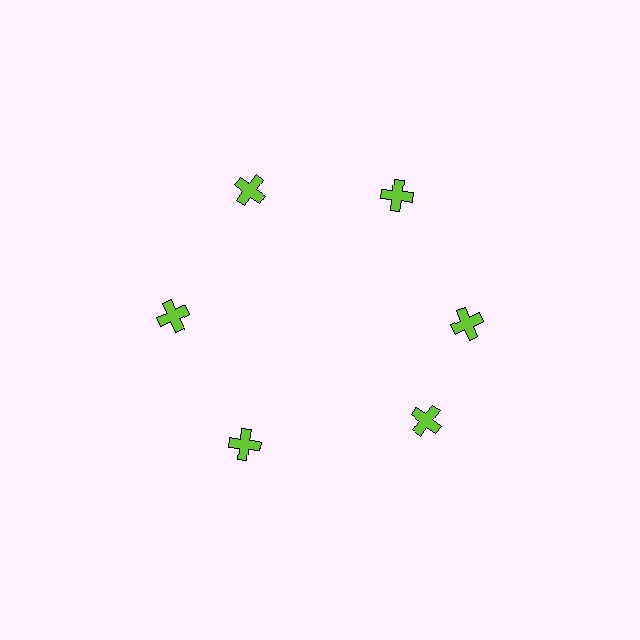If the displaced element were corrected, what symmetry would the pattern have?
It would have 6-fold rotational symmetry — the pattern would map onto itself every 60 degrees.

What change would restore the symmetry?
The symmetry would be restored by rotating it back into even spacing with its neighbors so that all 6 crosses sit at equal angles and equal distance from the center.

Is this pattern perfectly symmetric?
No. The 6 lime crosses are arranged in a ring, but one element near the 5 o'clock position is rotated out of alignment along the ring, breaking the 6-fold rotational symmetry.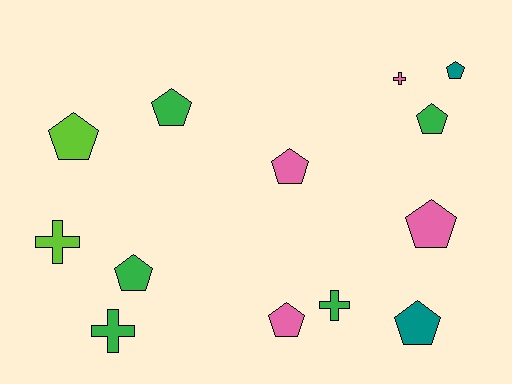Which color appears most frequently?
Green, with 5 objects.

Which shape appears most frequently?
Pentagon, with 9 objects.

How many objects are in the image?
There are 13 objects.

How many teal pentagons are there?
There are 2 teal pentagons.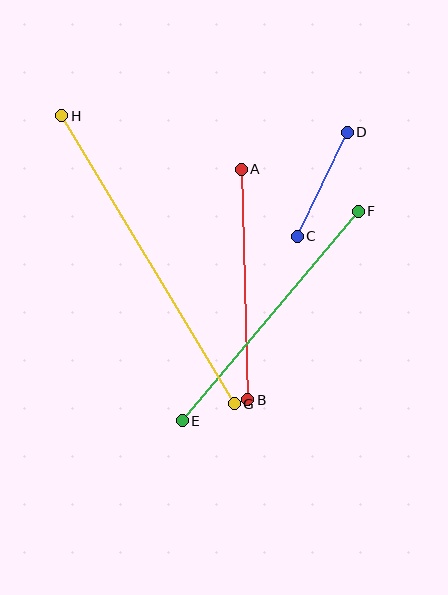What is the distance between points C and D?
The distance is approximately 116 pixels.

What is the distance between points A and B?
The distance is approximately 231 pixels.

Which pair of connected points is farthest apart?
Points G and H are farthest apart.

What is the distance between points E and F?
The distance is approximately 274 pixels.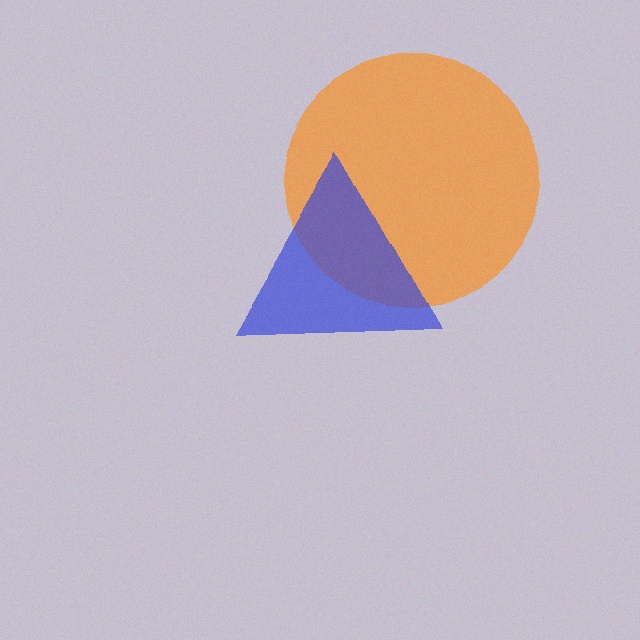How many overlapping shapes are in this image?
There are 2 overlapping shapes in the image.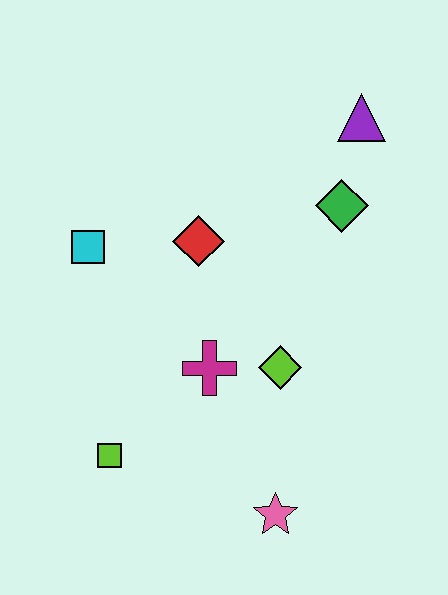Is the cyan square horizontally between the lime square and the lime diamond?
No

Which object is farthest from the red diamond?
The pink star is farthest from the red diamond.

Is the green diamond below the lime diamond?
No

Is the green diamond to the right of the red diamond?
Yes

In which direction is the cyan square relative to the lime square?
The cyan square is above the lime square.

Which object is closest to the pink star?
The lime diamond is closest to the pink star.